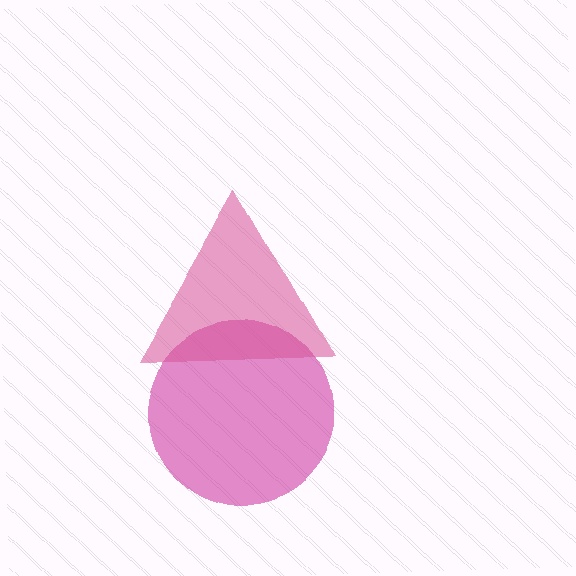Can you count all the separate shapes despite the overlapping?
Yes, there are 2 separate shapes.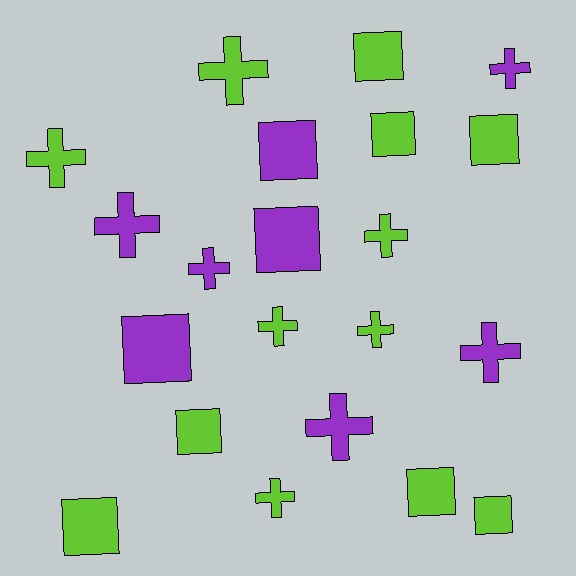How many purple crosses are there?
There are 5 purple crosses.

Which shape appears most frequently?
Cross, with 11 objects.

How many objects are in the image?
There are 21 objects.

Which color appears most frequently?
Lime, with 13 objects.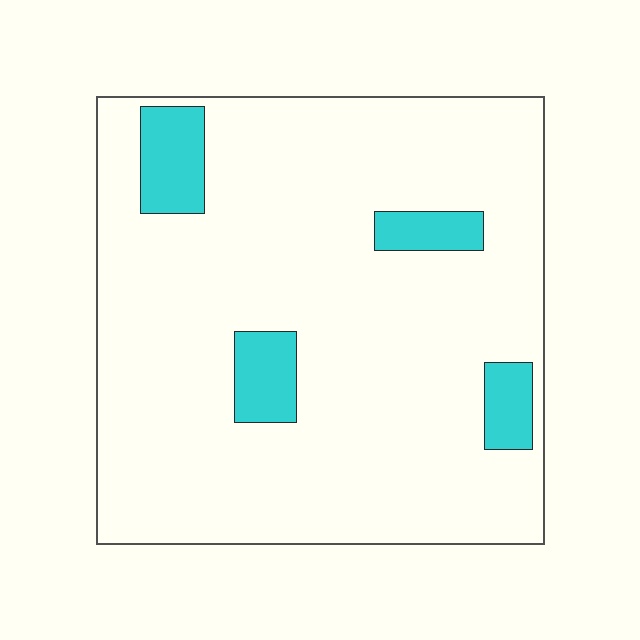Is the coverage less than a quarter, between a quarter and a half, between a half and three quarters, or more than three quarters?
Less than a quarter.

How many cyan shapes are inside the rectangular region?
4.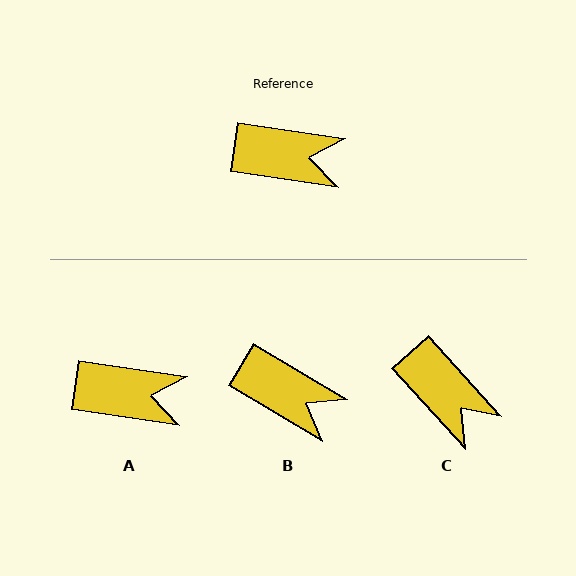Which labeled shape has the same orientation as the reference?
A.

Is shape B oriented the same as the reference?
No, it is off by about 22 degrees.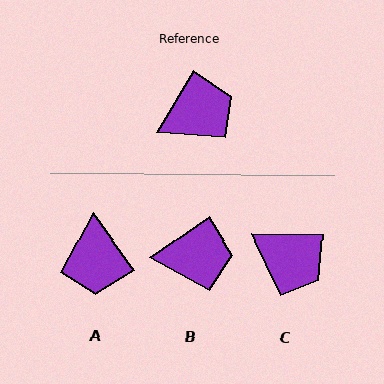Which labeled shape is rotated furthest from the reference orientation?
A, about 114 degrees away.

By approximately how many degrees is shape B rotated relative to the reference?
Approximately 25 degrees clockwise.